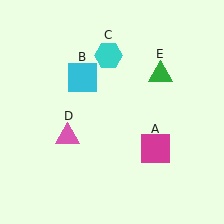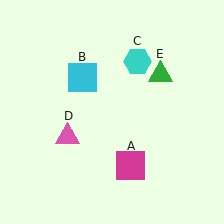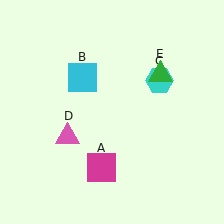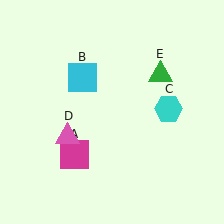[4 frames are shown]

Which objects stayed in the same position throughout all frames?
Cyan square (object B) and pink triangle (object D) and green triangle (object E) remained stationary.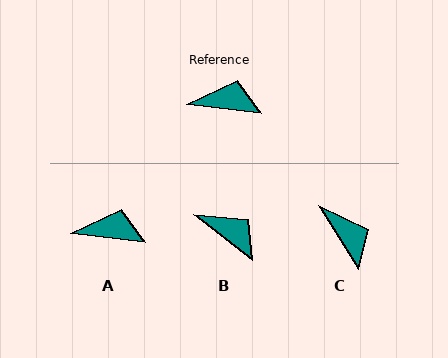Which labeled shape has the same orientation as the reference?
A.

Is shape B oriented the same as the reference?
No, it is off by about 30 degrees.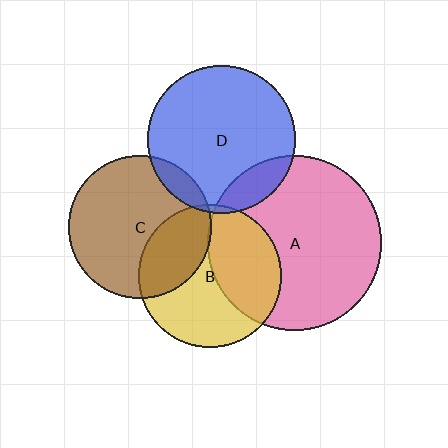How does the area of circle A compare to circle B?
Approximately 1.5 times.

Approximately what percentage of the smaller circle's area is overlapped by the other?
Approximately 40%.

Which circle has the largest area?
Circle A (pink).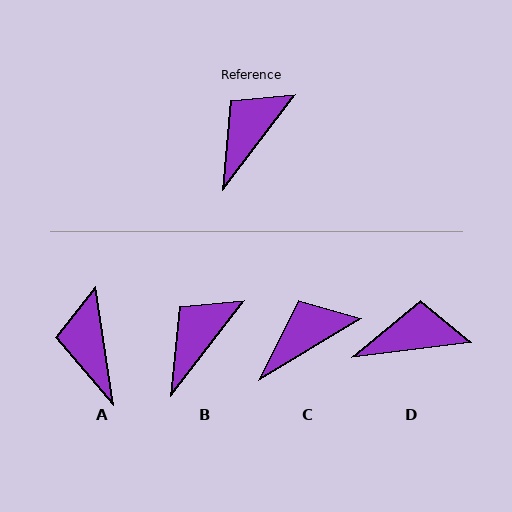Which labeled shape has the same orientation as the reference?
B.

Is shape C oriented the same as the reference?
No, it is off by about 21 degrees.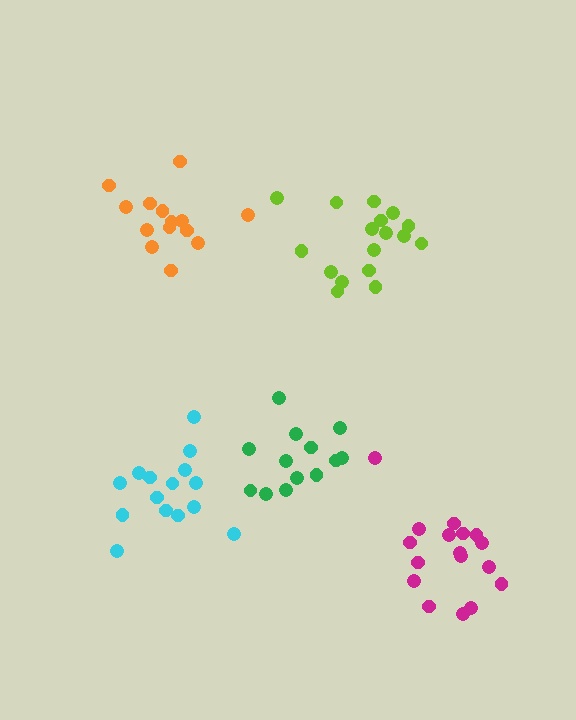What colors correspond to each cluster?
The clusters are colored: magenta, cyan, green, orange, lime.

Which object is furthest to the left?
The orange cluster is leftmost.